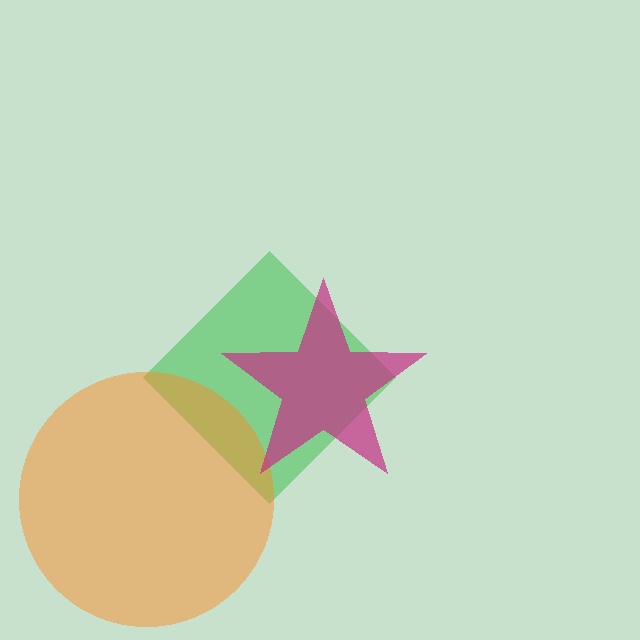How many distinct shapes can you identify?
There are 3 distinct shapes: a green diamond, an orange circle, a magenta star.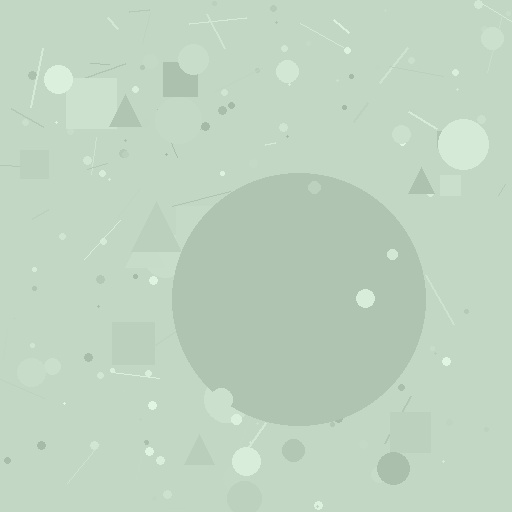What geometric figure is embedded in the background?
A circle is embedded in the background.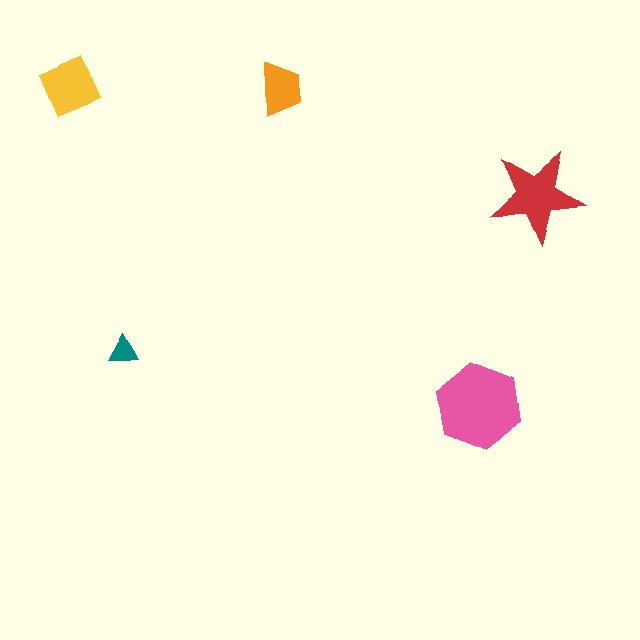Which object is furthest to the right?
The red star is rightmost.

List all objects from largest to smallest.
The pink hexagon, the red star, the yellow diamond, the orange trapezoid, the teal triangle.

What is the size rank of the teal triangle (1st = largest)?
5th.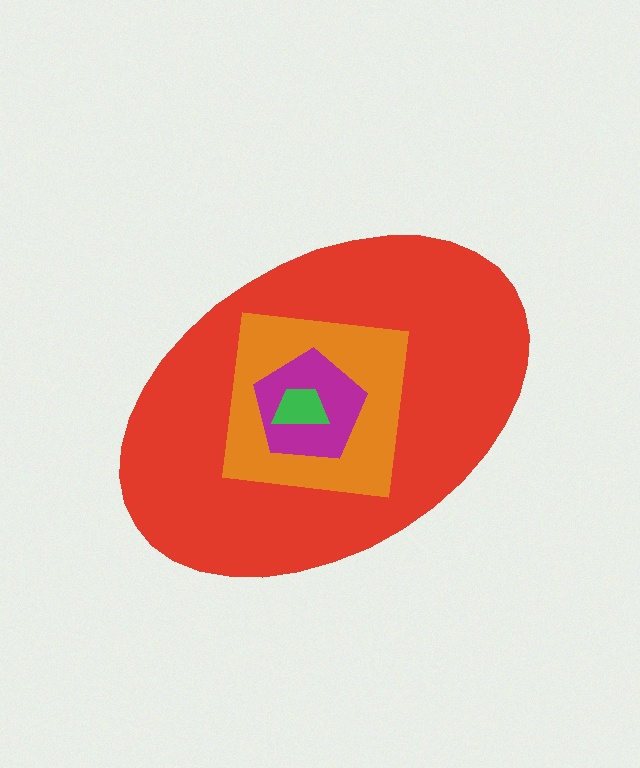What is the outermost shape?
The red ellipse.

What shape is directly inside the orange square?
The magenta pentagon.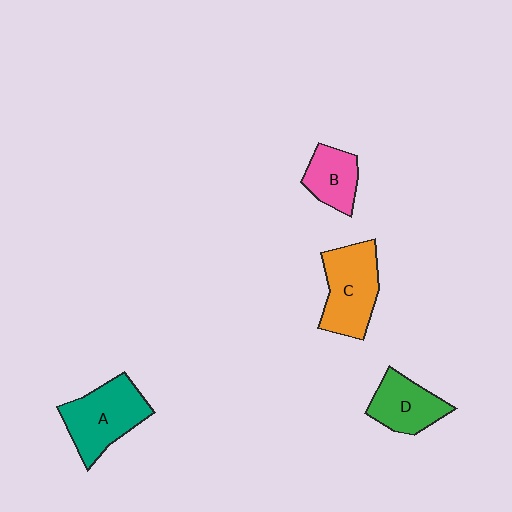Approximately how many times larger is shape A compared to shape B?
Approximately 1.6 times.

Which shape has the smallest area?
Shape B (pink).